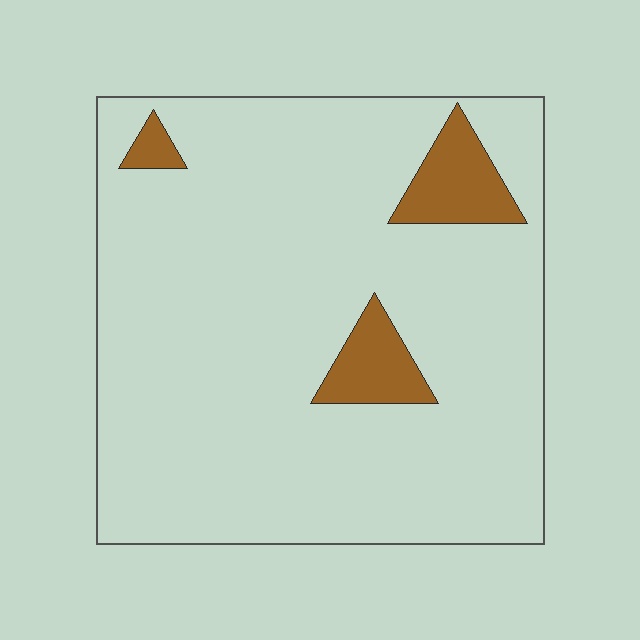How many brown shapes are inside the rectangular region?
3.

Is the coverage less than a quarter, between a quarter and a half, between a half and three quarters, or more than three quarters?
Less than a quarter.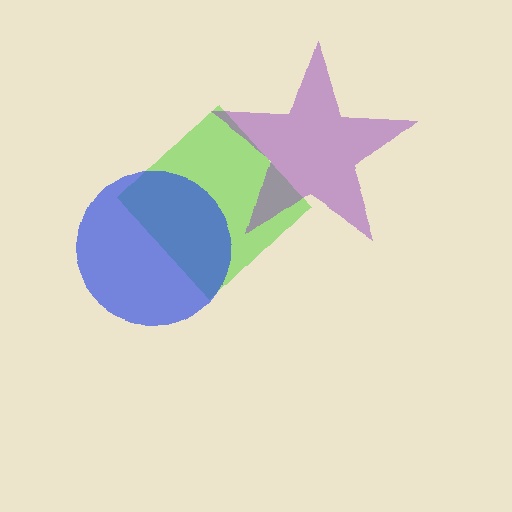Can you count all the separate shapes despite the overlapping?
Yes, there are 3 separate shapes.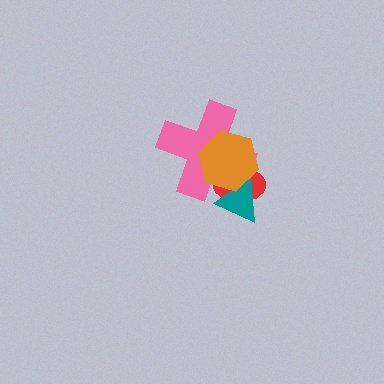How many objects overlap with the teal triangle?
3 objects overlap with the teal triangle.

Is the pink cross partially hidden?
Yes, it is partially covered by another shape.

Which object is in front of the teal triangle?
The orange hexagon is in front of the teal triangle.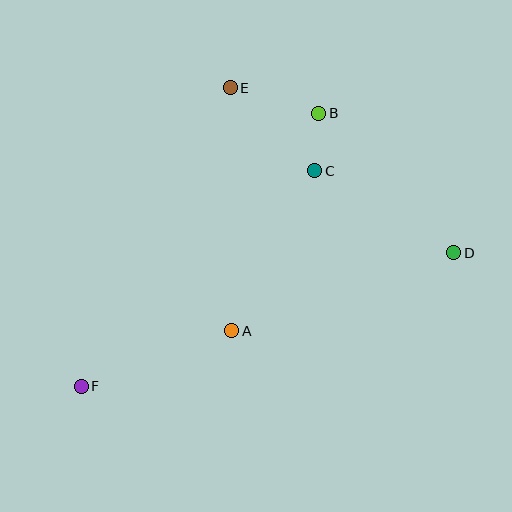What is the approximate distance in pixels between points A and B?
The distance between A and B is approximately 234 pixels.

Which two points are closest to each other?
Points B and C are closest to each other.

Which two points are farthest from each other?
Points D and F are farthest from each other.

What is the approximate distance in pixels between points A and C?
The distance between A and C is approximately 180 pixels.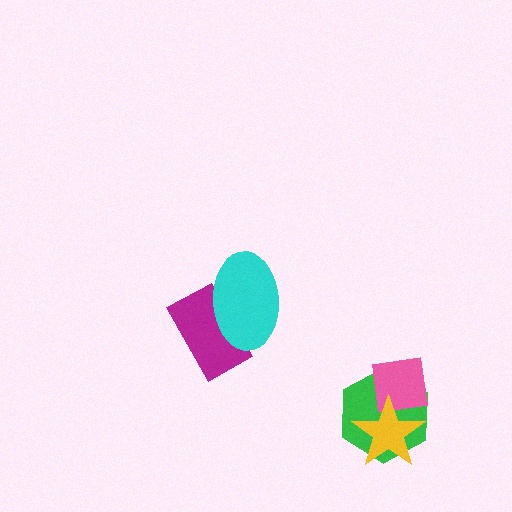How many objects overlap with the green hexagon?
2 objects overlap with the green hexagon.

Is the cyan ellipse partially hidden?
No, no other shape covers it.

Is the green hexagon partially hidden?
Yes, it is partially covered by another shape.